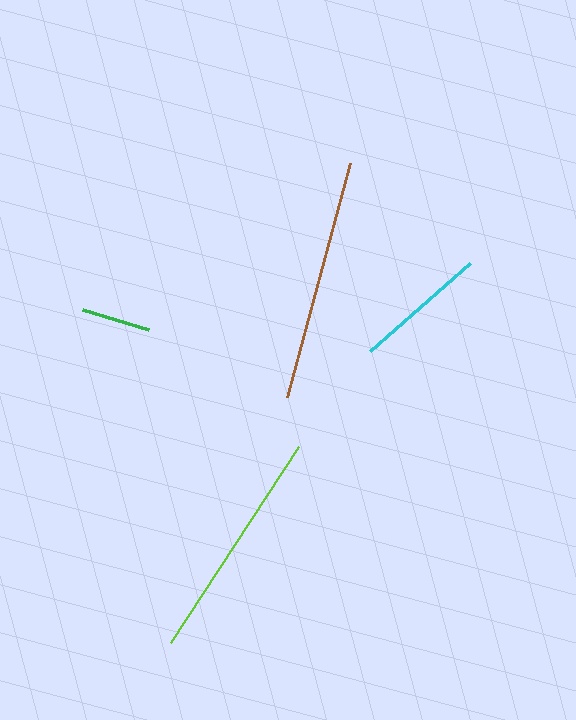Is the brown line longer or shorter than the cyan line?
The brown line is longer than the cyan line.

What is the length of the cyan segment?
The cyan segment is approximately 133 pixels long.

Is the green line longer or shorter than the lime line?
The lime line is longer than the green line.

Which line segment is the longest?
The brown line is the longest at approximately 242 pixels.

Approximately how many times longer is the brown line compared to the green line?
The brown line is approximately 3.5 times the length of the green line.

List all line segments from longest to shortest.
From longest to shortest: brown, lime, cyan, green.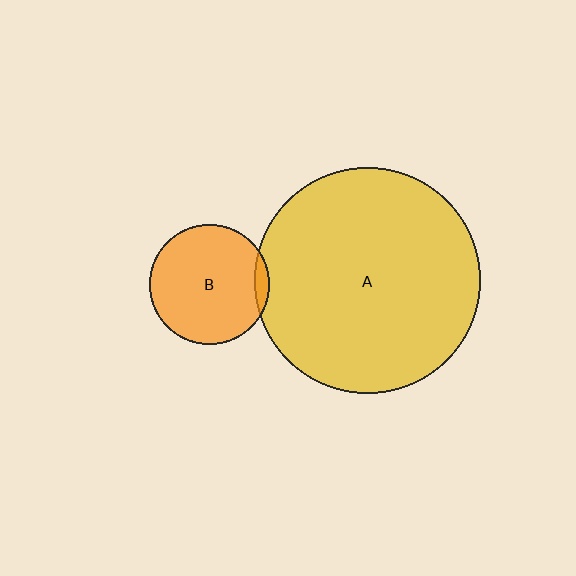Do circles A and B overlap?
Yes.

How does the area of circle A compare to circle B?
Approximately 3.5 times.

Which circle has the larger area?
Circle A (yellow).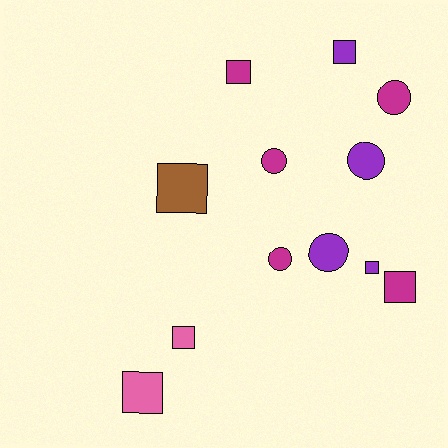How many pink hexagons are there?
There are no pink hexagons.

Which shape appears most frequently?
Square, with 7 objects.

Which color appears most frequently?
Magenta, with 5 objects.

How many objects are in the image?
There are 12 objects.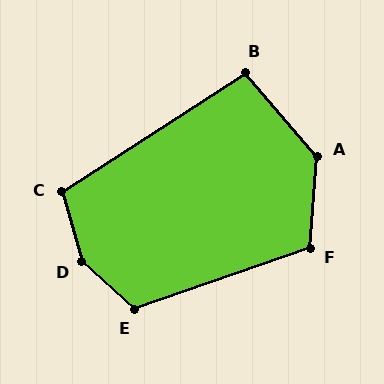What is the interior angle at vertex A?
Approximately 134 degrees (obtuse).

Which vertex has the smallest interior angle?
B, at approximately 98 degrees.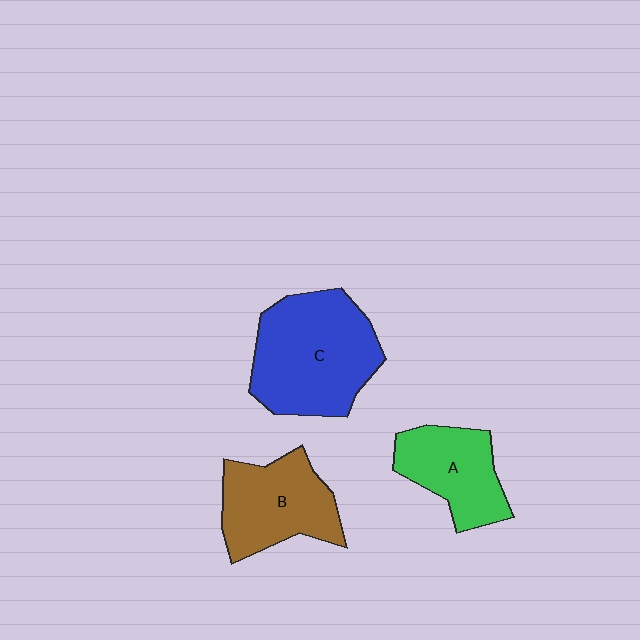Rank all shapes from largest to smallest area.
From largest to smallest: C (blue), B (brown), A (green).